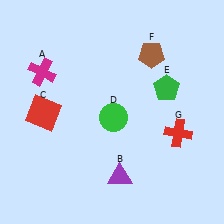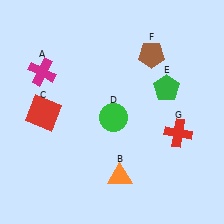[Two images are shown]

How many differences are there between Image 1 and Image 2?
There is 1 difference between the two images.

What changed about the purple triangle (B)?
In Image 1, B is purple. In Image 2, it changed to orange.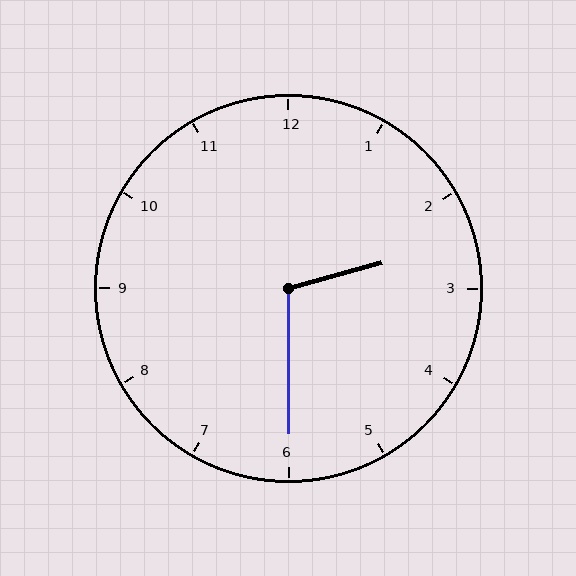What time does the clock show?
2:30.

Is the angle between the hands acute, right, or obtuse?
It is obtuse.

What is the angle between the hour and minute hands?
Approximately 105 degrees.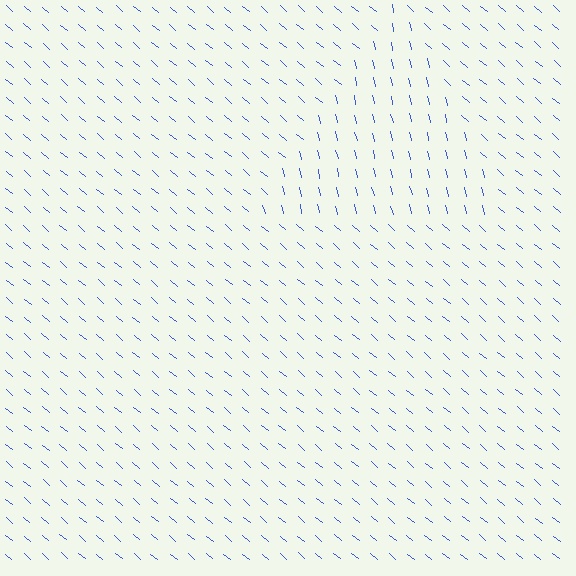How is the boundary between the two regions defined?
The boundary is defined purely by a change in line orientation (approximately 36 degrees difference). All lines are the same color and thickness.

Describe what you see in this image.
The image is filled with small blue line segments. A triangle region in the image has lines oriented differently from the surrounding lines, creating a visible texture boundary.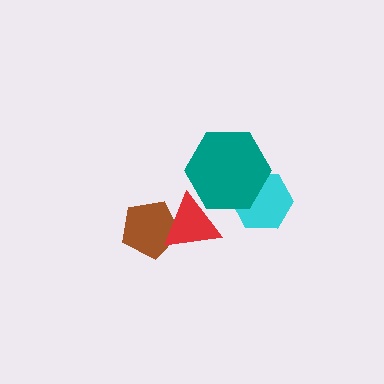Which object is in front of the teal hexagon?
The red triangle is in front of the teal hexagon.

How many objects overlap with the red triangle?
2 objects overlap with the red triangle.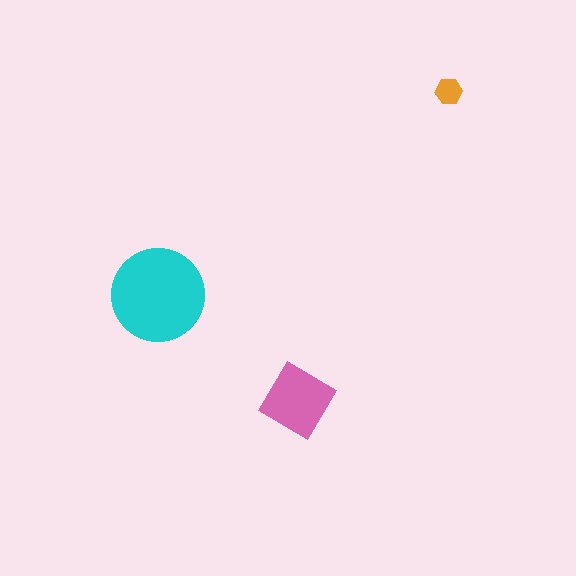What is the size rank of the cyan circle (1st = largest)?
1st.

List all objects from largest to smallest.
The cyan circle, the pink diamond, the orange hexagon.